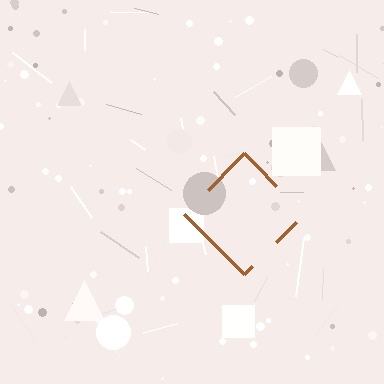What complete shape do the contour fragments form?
The contour fragments form a diamond.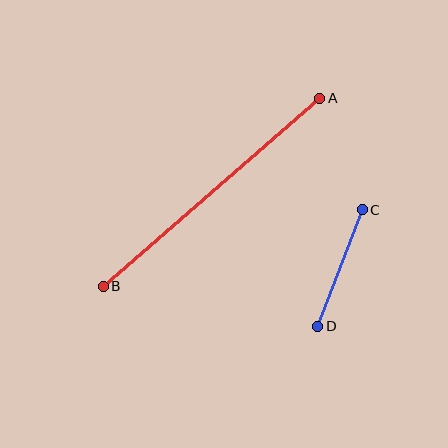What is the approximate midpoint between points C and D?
The midpoint is at approximately (340, 268) pixels.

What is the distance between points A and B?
The distance is approximately 287 pixels.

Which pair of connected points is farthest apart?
Points A and B are farthest apart.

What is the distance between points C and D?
The distance is approximately 125 pixels.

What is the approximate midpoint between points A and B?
The midpoint is at approximately (211, 192) pixels.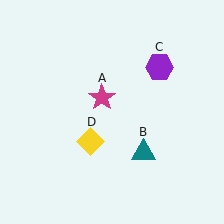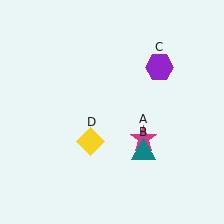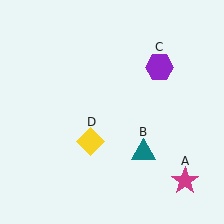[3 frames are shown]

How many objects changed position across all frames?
1 object changed position: magenta star (object A).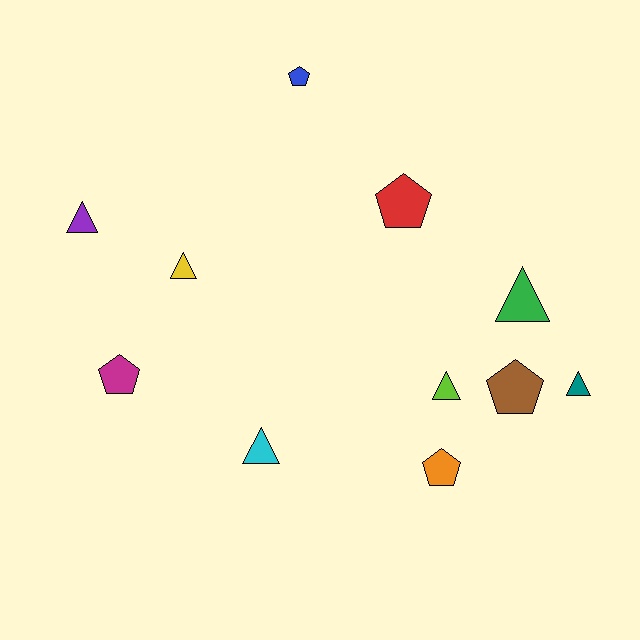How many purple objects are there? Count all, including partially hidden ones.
There is 1 purple object.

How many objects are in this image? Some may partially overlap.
There are 11 objects.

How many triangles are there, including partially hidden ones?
There are 6 triangles.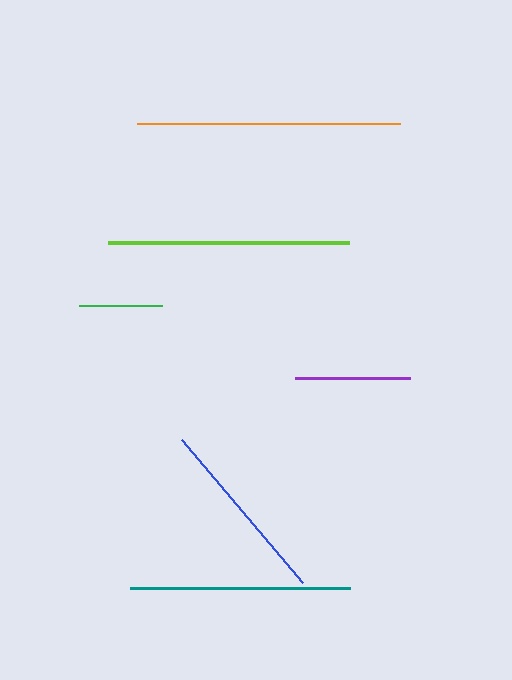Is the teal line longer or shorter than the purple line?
The teal line is longer than the purple line.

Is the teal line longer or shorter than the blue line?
The teal line is longer than the blue line.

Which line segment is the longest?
The orange line is the longest at approximately 263 pixels.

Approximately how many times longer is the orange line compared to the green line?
The orange line is approximately 3.2 times the length of the green line.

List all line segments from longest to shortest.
From longest to shortest: orange, lime, teal, blue, purple, green.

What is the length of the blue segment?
The blue segment is approximately 187 pixels long.